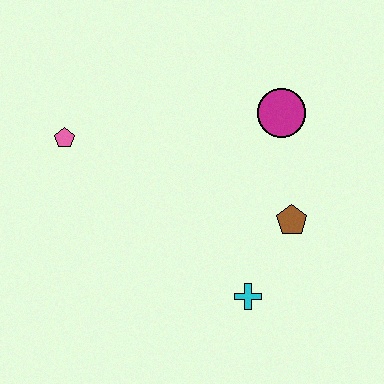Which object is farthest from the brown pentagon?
The pink pentagon is farthest from the brown pentagon.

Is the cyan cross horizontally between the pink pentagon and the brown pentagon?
Yes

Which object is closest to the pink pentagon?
The magenta circle is closest to the pink pentagon.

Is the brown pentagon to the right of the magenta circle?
Yes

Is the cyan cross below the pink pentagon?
Yes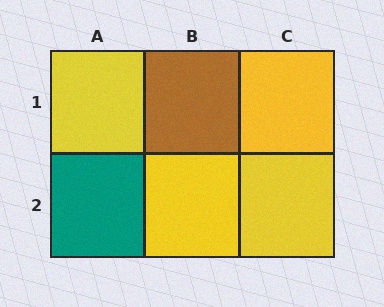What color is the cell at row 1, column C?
Yellow.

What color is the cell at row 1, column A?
Yellow.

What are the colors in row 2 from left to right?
Teal, yellow, yellow.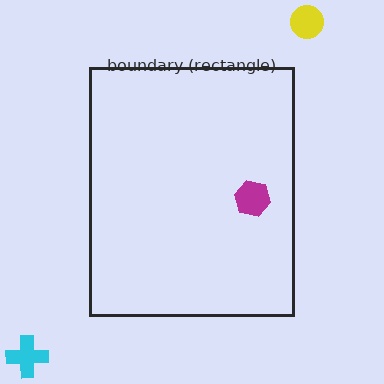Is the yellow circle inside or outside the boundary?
Outside.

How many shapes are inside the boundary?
1 inside, 2 outside.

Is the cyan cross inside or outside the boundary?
Outside.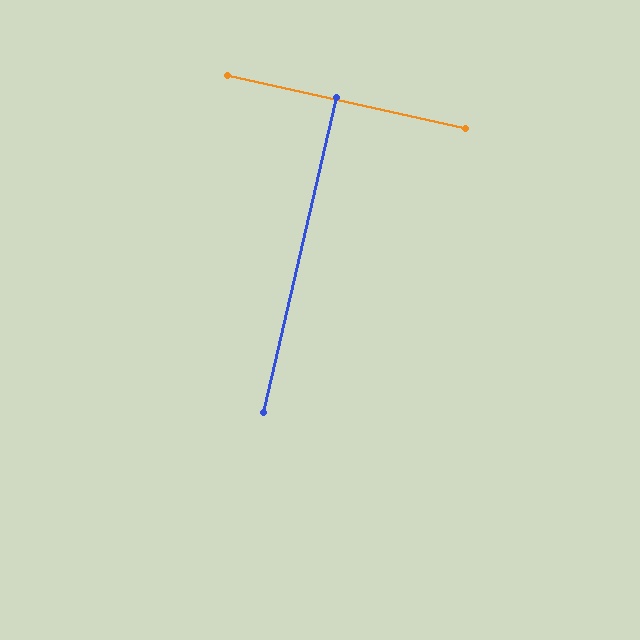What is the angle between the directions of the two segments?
Approximately 90 degrees.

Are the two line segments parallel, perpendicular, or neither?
Perpendicular — they meet at approximately 90°.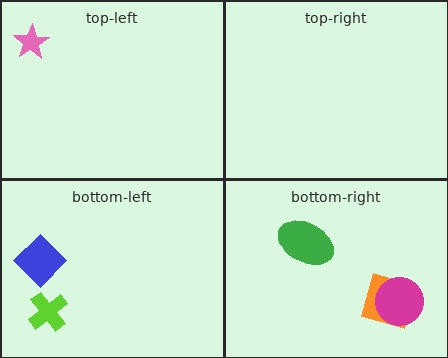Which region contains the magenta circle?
The bottom-right region.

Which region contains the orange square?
The bottom-right region.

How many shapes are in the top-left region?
1.